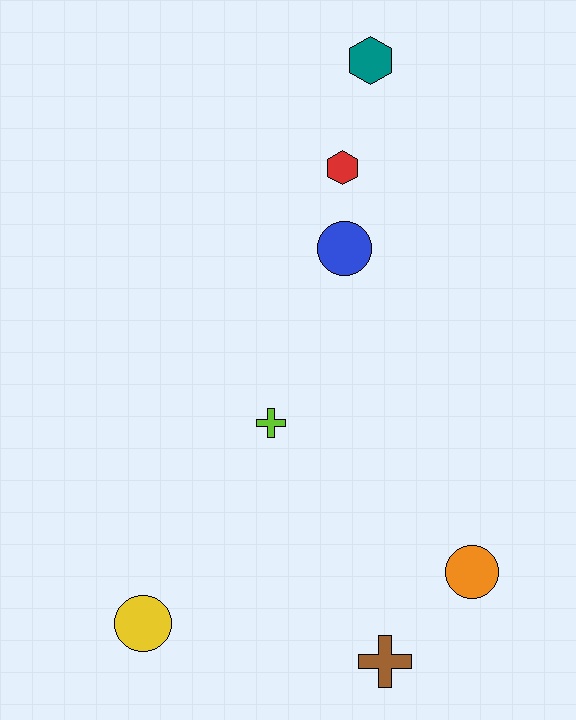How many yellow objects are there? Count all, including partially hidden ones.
There is 1 yellow object.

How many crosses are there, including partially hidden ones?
There are 2 crosses.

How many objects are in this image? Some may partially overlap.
There are 7 objects.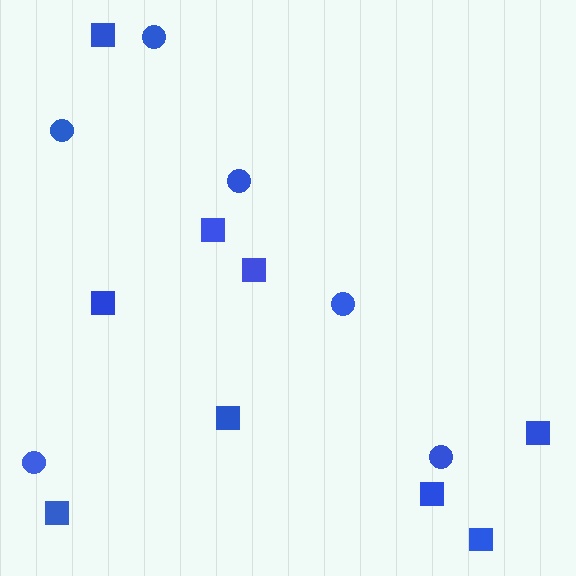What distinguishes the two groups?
There are 2 groups: one group of circles (6) and one group of squares (9).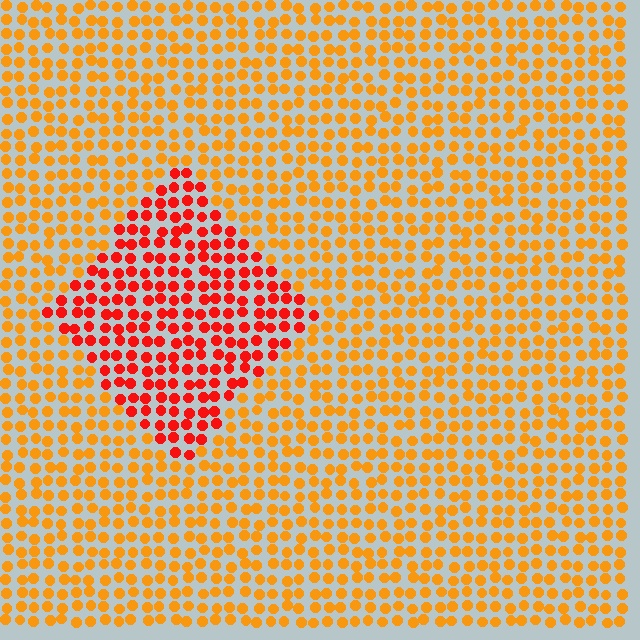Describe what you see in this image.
The image is filled with small orange elements in a uniform arrangement. A diamond-shaped region is visible where the elements are tinted to a slightly different hue, forming a subtle color boundary.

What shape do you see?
I see a diamond.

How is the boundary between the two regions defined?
The boundary is defined purely by a slight shift in hue (about 35 degrees). Spacing, size, and orientation are identical on both sides.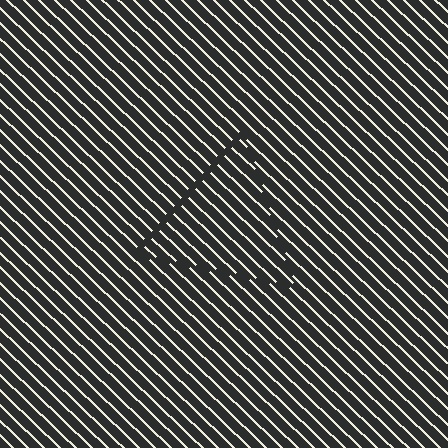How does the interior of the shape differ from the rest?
The interior of the shape contains the same grating, shifted by half a period — the contour is defined by the phase discontinuity where line-ends from the inner and outer gratings abut.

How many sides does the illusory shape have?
3 sides — the line-ends trace a triangle.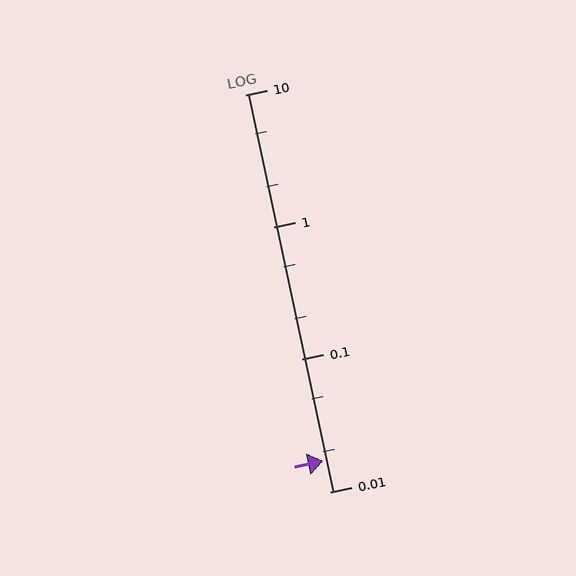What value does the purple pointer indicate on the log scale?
The pointer indicates approximately 0.017.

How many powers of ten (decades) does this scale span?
The scale spans 3 decades, from 0.01 to 10.